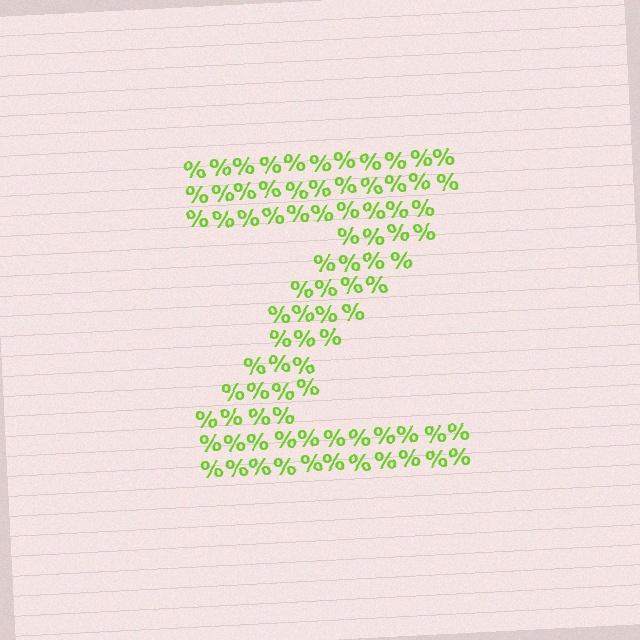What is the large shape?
The large shape is the letter Z.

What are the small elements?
The small elements are percent signs.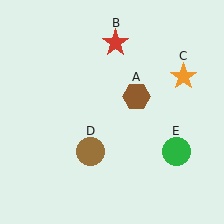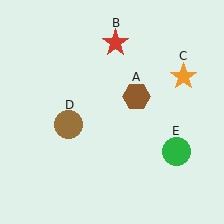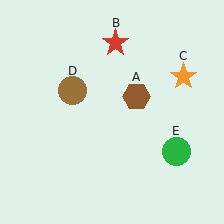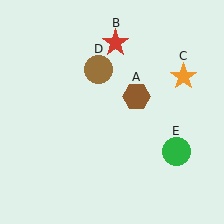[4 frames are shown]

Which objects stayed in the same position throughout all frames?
Brown hexagon (object A) and red star (object B) and orange star (object C) and green circle (object E) remained stationary.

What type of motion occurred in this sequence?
The brown circle (object D) rotated clockwise around the center of the scene.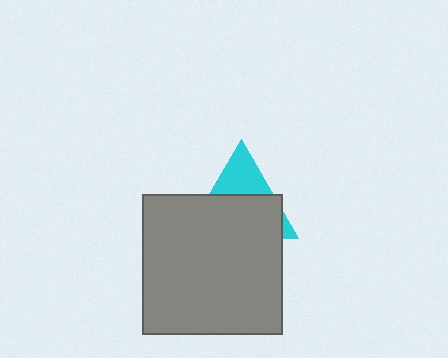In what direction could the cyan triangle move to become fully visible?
The cyan triangle could move up. That would shift it out from behind the gray square entirely.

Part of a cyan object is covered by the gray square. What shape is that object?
It is a triangle.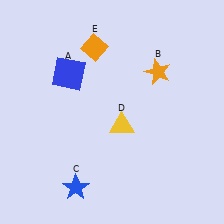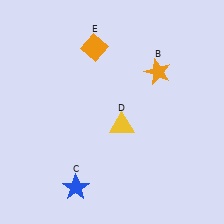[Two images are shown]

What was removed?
The blue square (A) was removed in Image 2.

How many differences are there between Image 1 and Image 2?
There is 1 difference between the two images.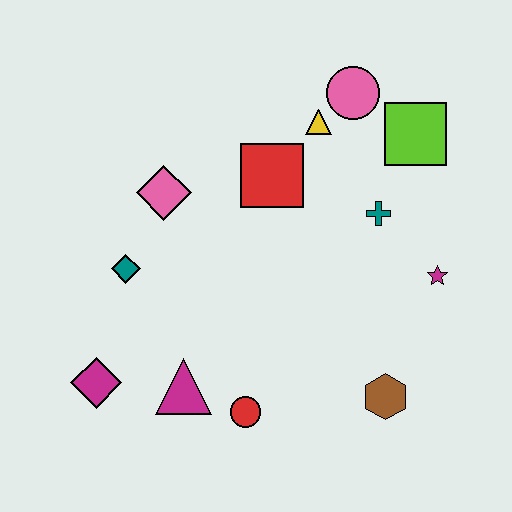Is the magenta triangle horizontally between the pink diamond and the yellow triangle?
Yes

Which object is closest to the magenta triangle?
The red circle is closest to the magenta triangle.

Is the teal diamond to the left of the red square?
Yes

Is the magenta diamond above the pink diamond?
No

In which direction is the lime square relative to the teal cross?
The lime square is above the teal cross.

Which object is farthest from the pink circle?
The magenta diamond is farthest from the pink circle.